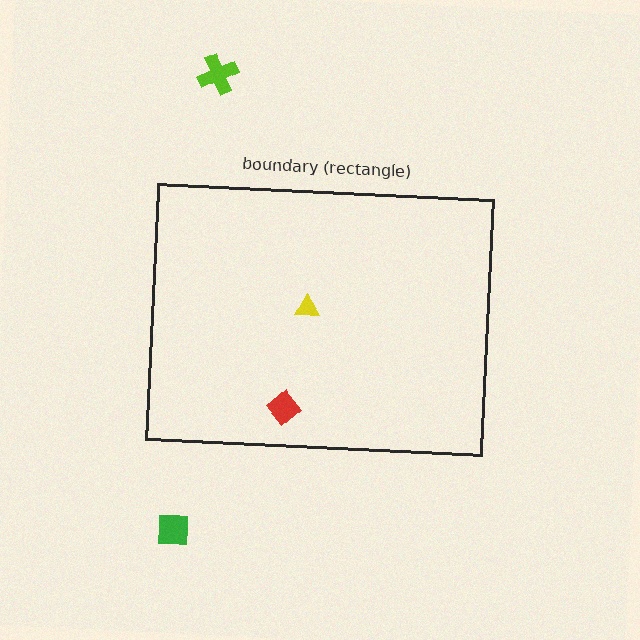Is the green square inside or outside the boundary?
Outside.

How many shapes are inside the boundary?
2 inside, 2 outside.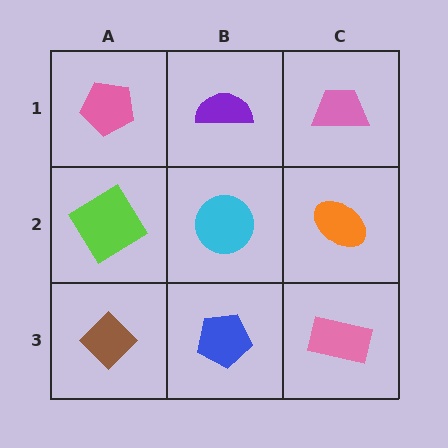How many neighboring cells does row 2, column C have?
3.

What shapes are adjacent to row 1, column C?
An orange ellipse (row 2, column C), a purple semicircle (row 1, column B).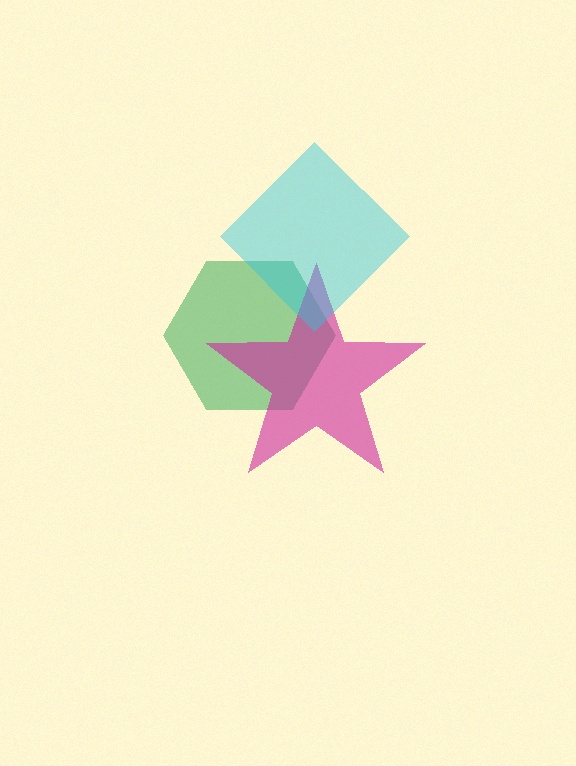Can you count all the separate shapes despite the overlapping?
Yes, there are 3 separate shapes.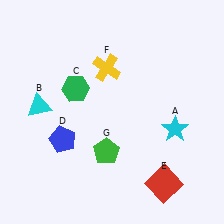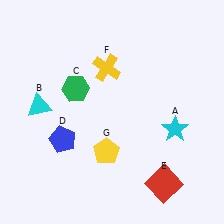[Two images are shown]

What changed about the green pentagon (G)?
In Image 1, G is green. In Image 2, it changed to yellow.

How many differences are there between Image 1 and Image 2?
There is 1 difference between the two images.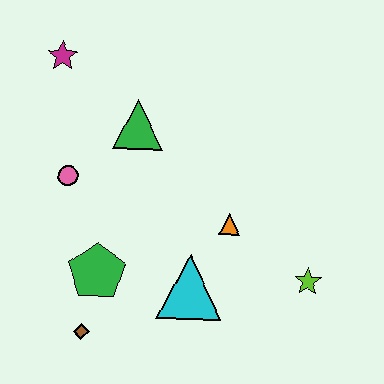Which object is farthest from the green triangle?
The lime star is farthest from the green triangle.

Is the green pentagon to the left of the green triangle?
Yes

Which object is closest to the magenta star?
The green triangle is closest to the magenta star.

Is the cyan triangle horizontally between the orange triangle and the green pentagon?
Yes